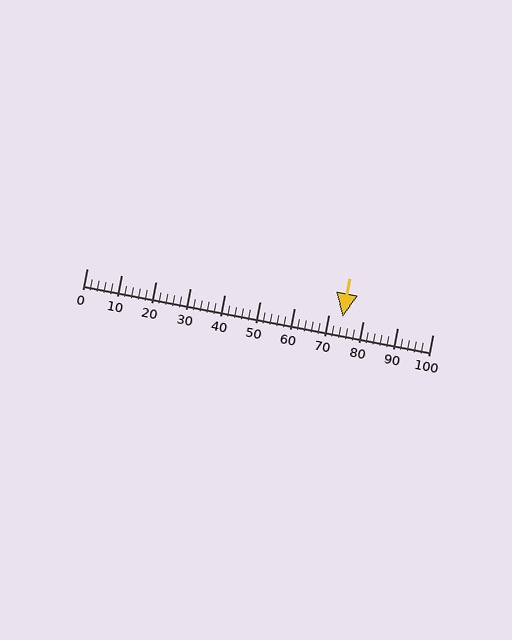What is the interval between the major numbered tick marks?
The major tick marks are spaced 10 units apart.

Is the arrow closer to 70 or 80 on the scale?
The arrow is closer to 70.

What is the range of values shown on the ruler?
The ruler shows values from 0 to 100.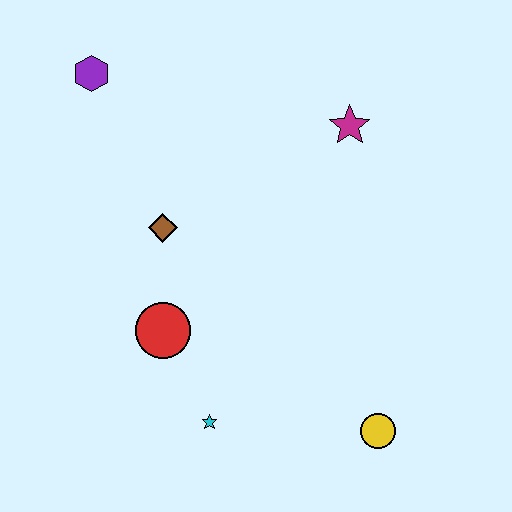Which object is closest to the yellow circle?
The cyan star is closest to the yellow circle.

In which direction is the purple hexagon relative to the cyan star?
The purple hexagon is above the cyan star.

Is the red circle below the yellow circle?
No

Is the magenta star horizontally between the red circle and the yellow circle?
Yes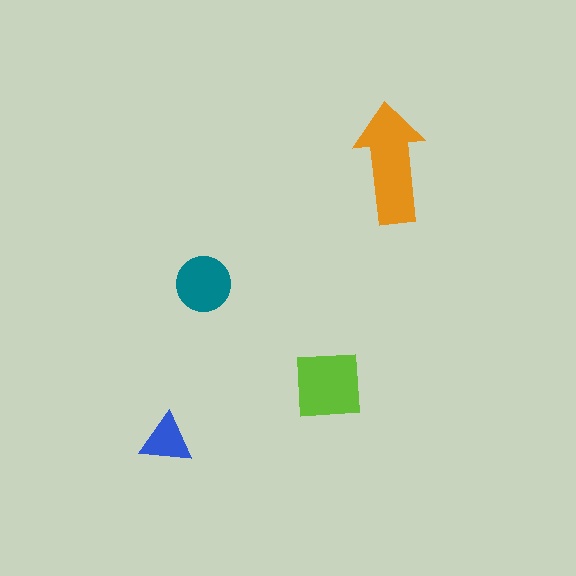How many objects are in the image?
There are 4 objects in the image.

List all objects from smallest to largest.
The blue triangle, the teal circle, the lime square, the orange arrow.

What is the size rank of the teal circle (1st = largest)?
3rd.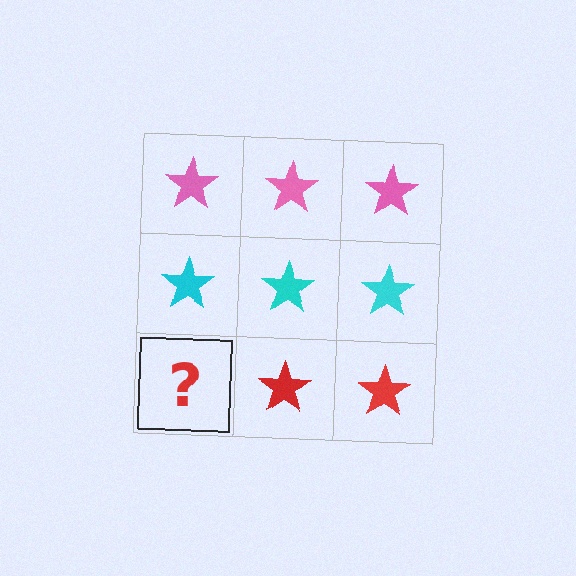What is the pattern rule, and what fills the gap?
The rule is that each row has a consistent color. The gap should be filled with a red star.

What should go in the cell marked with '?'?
The missing cell should contain a red star.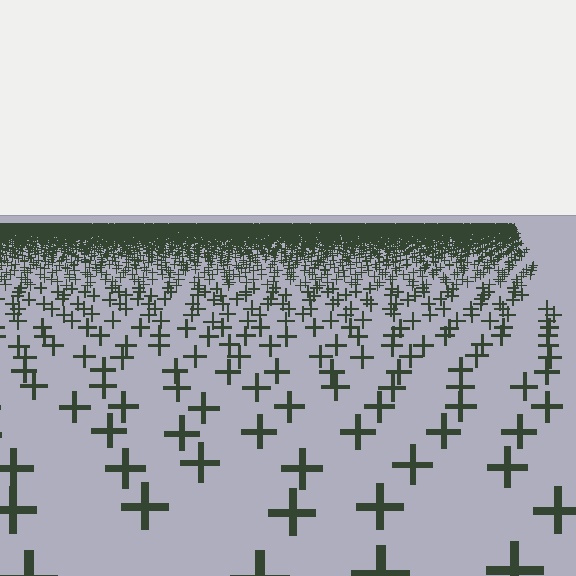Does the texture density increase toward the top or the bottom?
Density increases toward the top.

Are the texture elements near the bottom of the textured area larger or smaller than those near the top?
Larger. Near the bottom, elements are closer to the viewer and appear at a bigger on-screen size.